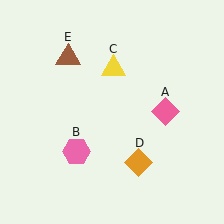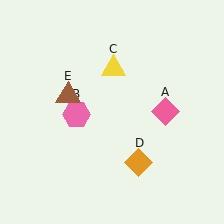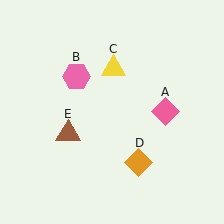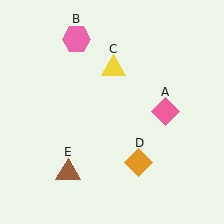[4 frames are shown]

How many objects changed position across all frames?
2 objects changed position: pink hexagon (object B), brown triangle (object E).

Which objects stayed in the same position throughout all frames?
Pink diamond (object A) and yellow triangle (object C) and orange diamond (object D) remained stationary.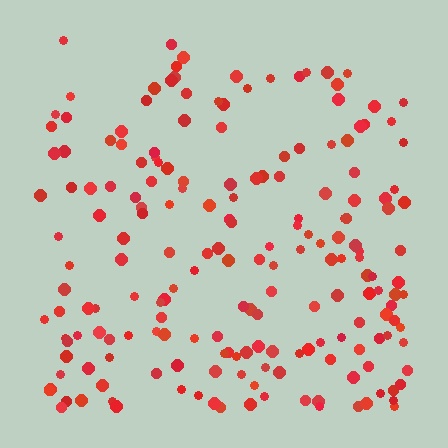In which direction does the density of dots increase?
From top to bottom, with the bottom side densest.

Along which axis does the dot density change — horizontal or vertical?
Vertical.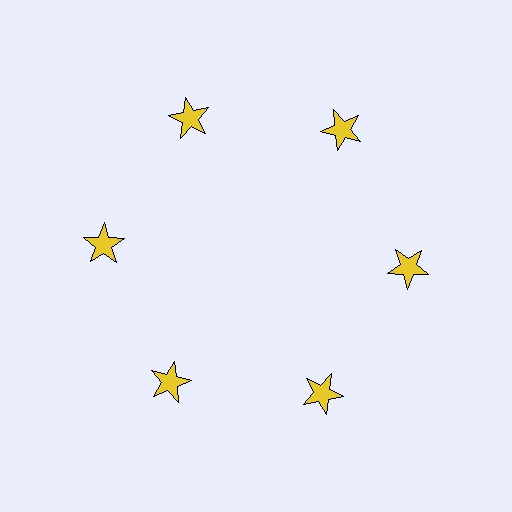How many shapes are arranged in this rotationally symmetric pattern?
There are 6 shapes, arranged in 6 groups of 1.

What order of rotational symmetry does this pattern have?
This pattern has 6-fold rotational symmetry.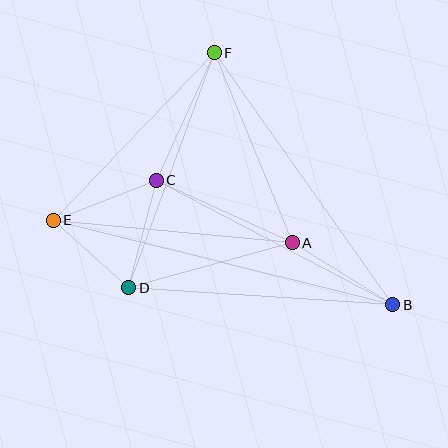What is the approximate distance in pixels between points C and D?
The distance between C and D is approximately 111 pixels.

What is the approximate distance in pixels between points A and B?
The distance between A and B is approximately 118 pixels.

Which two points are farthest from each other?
Points B and E are farthest from each other.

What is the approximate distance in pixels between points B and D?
The distance between B and D is approximately 264 pixels.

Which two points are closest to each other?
Points D and E are closest to each other.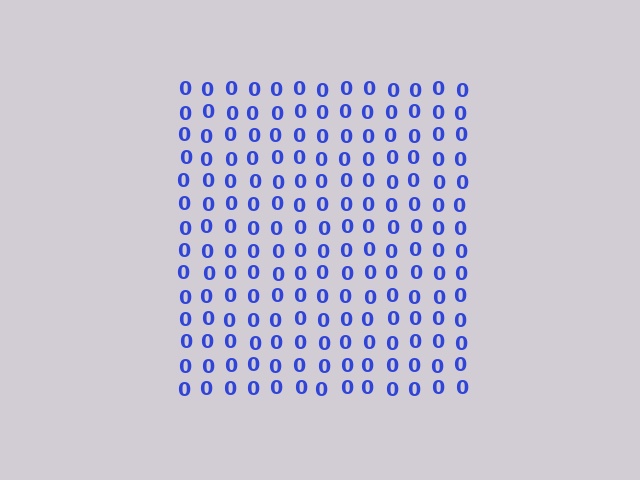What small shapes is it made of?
It is made of small digit 0's.